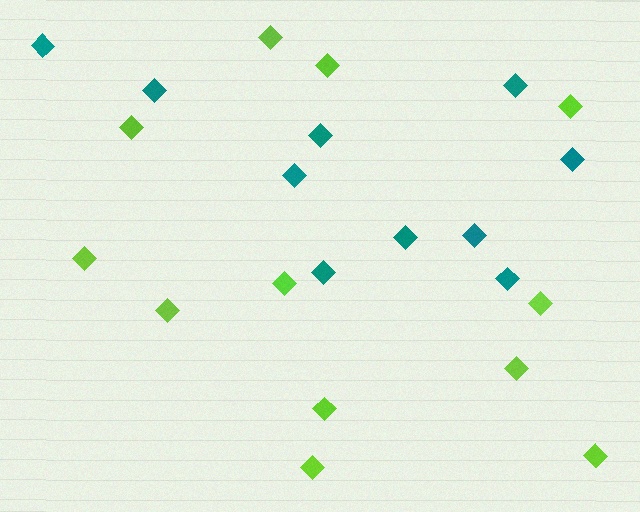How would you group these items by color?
There are 2 groups: one group of lime diamonds (12) and one group of teal diamonds (10).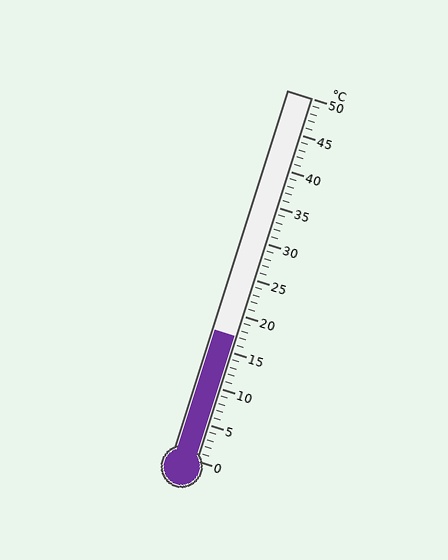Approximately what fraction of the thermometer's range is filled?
The thermometer is filled to approximately 35% of its range.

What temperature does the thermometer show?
The thermometer shows approximately 17°C.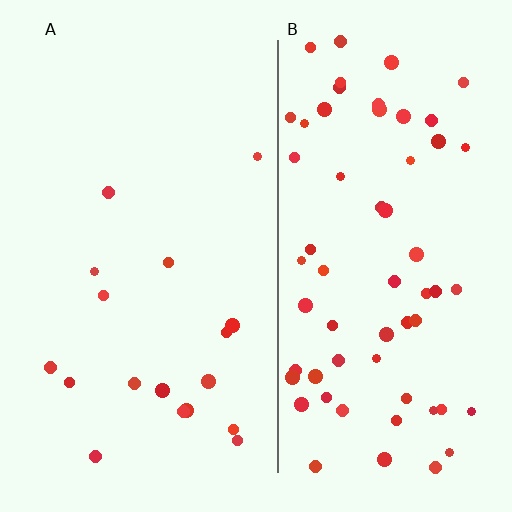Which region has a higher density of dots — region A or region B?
B (the right).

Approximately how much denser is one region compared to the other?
Approximately 3.6× — region B over region A.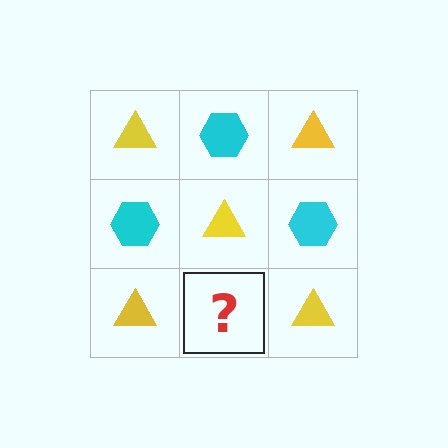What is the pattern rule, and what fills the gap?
The rule is that it alternates yellow triangle and cyan hexagon in a checkerboard pattern. The gap should be filled with a cyan hexagon.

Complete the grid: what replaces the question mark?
The question mark should be replaced with a cyan hexagon.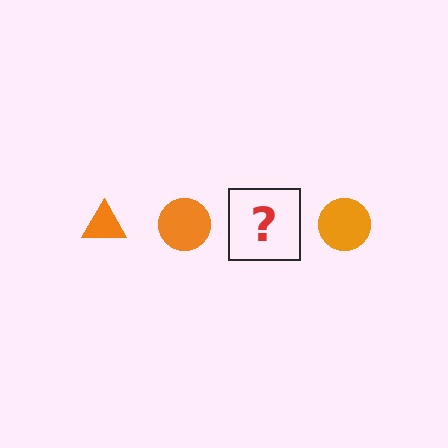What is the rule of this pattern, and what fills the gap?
The rule is that the pattern cycles through triangle, circle shapes in orange. The gap should be filled with an orange triangle.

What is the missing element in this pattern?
The missing element is an orange triangle.